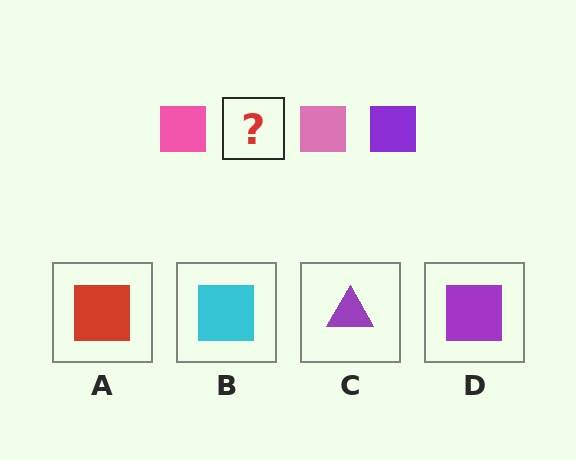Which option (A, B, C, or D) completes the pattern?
D.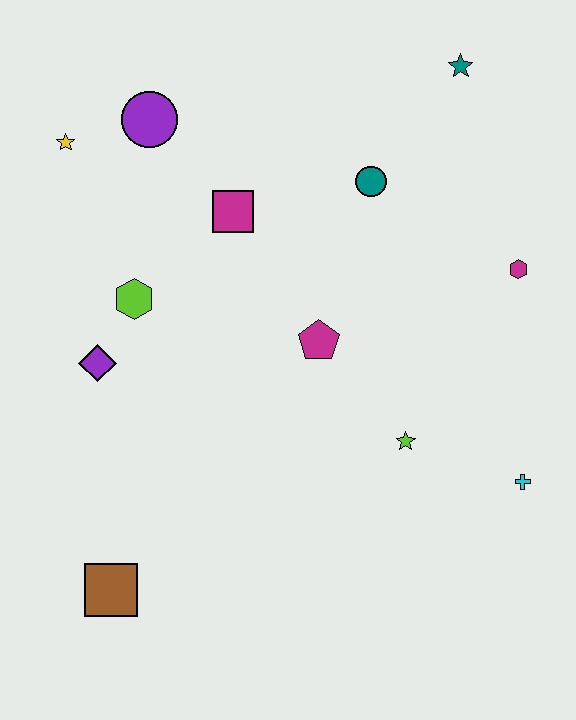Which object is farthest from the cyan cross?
The yellow star is farthest from the cyan cross.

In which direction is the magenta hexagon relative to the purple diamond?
The magenta hexagon is to the right of the purple diamond.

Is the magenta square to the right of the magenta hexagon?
No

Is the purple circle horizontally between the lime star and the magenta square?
No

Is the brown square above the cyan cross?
No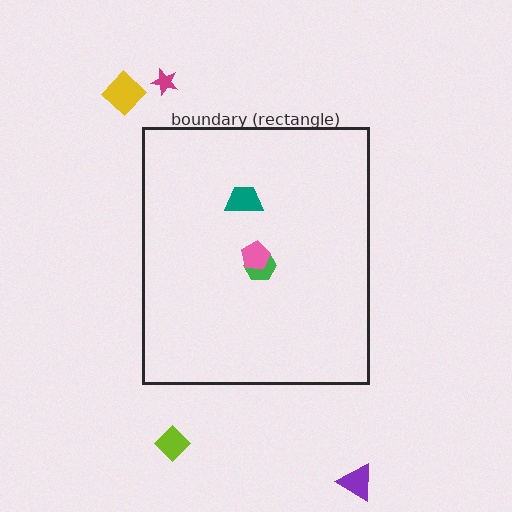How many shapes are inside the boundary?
3 inside, 4 outside.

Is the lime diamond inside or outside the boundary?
Outside.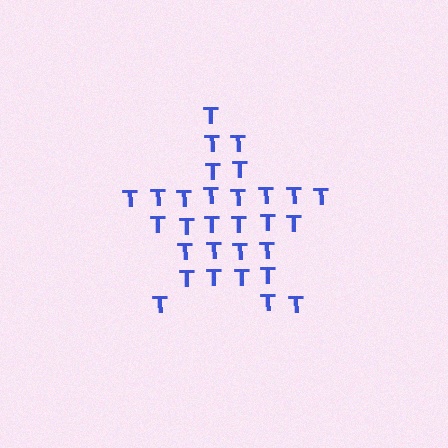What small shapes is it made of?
It is made of small letter T's.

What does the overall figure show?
The overall figure shows a star.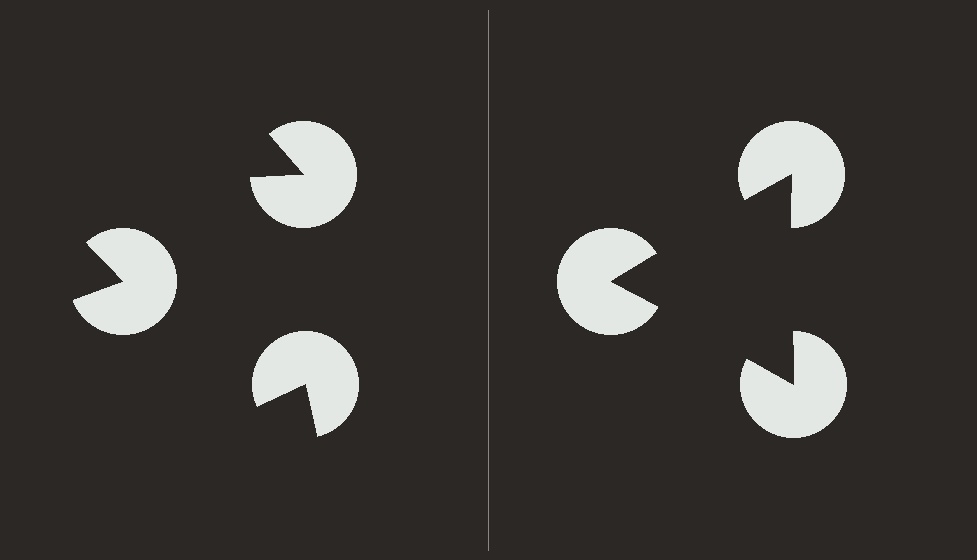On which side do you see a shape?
An illusory triangle appears on the right side. On the left side the wedge cuts are rotated, so no coherent shape forms.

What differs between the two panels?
The pac-man discs are positioned identically on both sides; only the wedge orientations differ. On the right they align to a triangle; on the left they are misaligned.